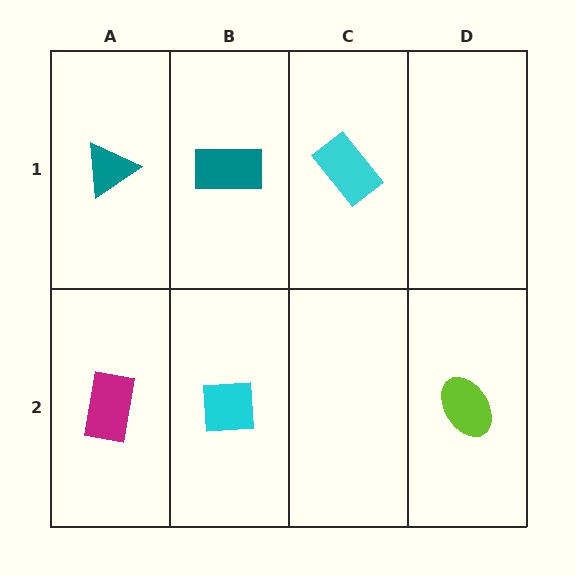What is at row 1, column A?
A teal triangle.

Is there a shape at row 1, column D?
No, that cell is empty.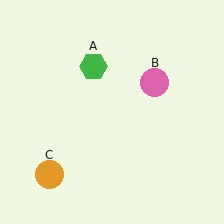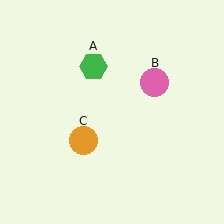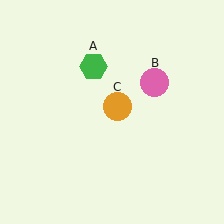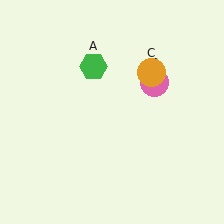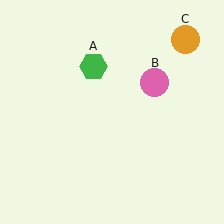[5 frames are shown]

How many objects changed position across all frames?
1 object changed position: orange circle (object C).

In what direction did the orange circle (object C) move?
The orange circle (object C) moved up and to the right.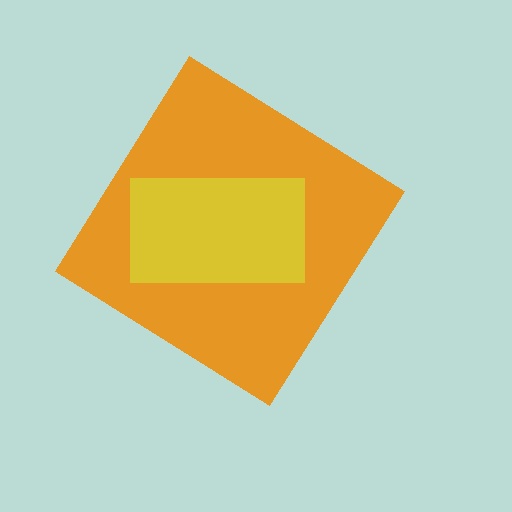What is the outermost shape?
The orange diamond.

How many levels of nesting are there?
2.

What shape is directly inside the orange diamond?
The yellow rectangle.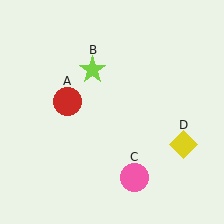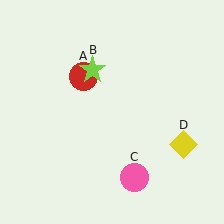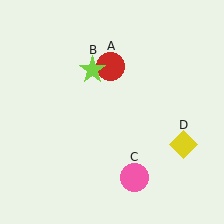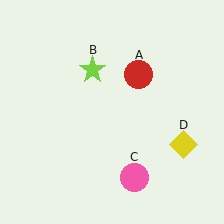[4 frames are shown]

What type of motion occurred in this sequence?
The red circle (object A) rotated clockwise around the center of the scene.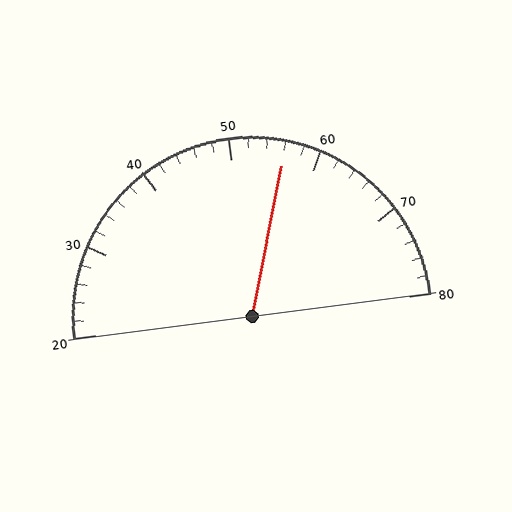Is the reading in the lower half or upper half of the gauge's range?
The reading is in the upper half of the range (20 to 80).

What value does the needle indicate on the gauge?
The needle indicates approximately 56.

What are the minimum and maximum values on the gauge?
The gauge ranges from 20 to 80.